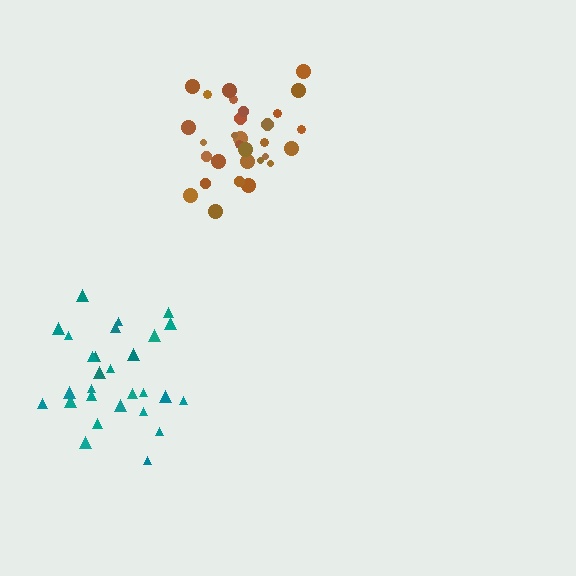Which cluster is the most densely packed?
Brown.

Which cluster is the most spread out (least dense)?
Teal.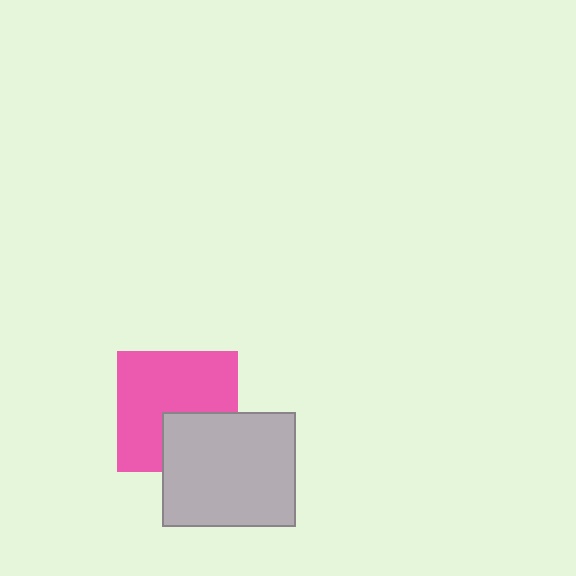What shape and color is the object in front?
The object in front is a light gray rectangle.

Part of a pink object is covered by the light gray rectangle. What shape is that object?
It is a square.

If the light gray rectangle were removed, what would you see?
You would see the complete pink square.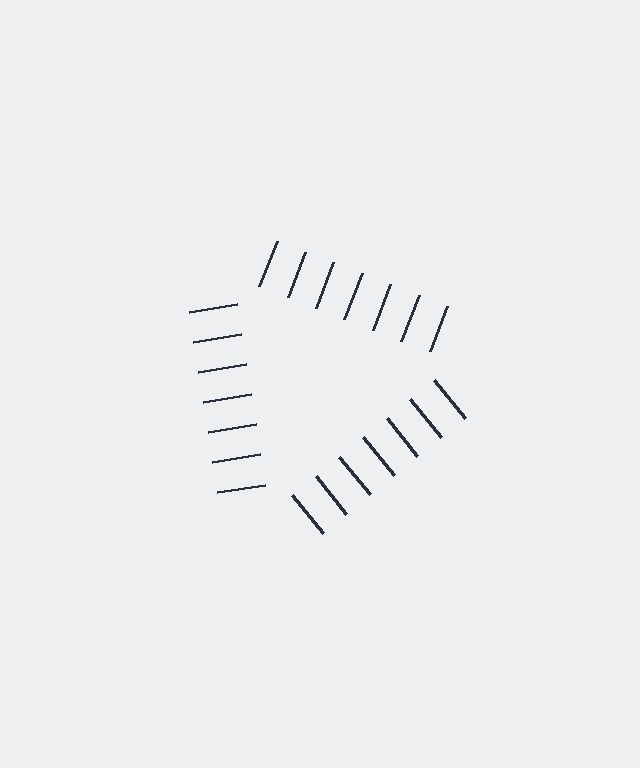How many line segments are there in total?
21 — 7 along each of the 3 edges.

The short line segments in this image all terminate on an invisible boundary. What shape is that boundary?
An illusory triangle — the line segments terminate on its edges but no continuous stroke is drawn.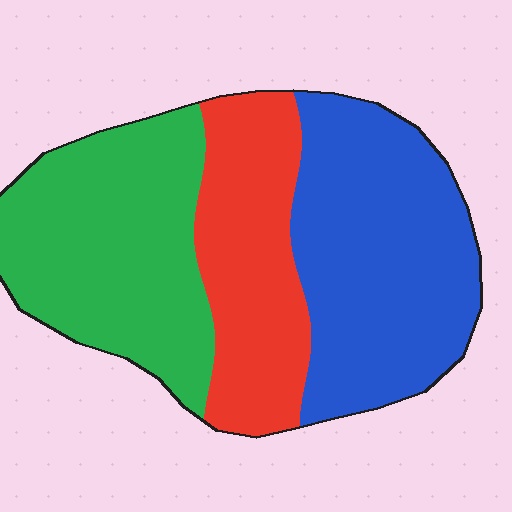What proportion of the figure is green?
Green covers around 35% of the figure.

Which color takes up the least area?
Red, at roughly 25%.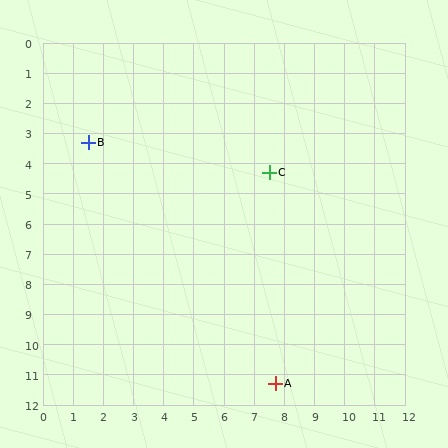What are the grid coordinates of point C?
Point C is at approximately (7.5, 4.3).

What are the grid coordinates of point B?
Point B is at approximately (1.5, 3.3).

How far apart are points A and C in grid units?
Points A and C are about 7.0 grid units apart.